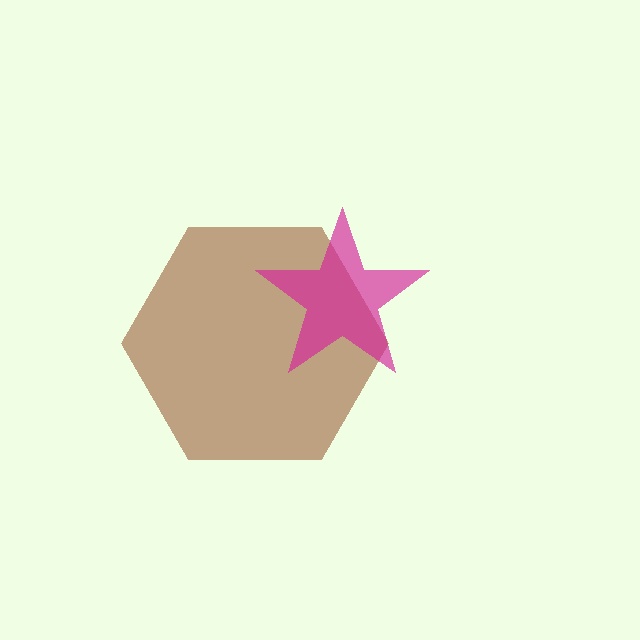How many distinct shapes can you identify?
There are 2 distinct shapes: a brown hexagon, a magenta star.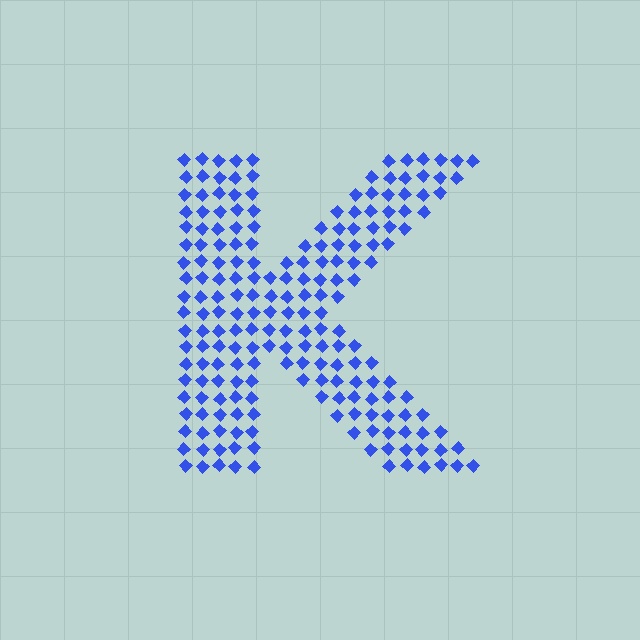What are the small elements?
The small elements are diamonds.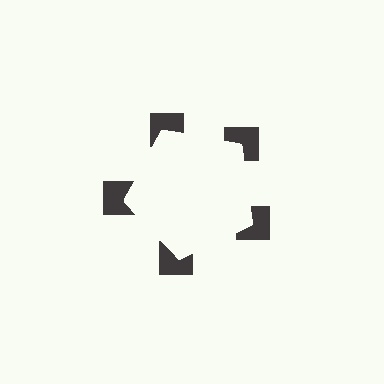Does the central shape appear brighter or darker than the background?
It typically appears slightly brighter than the background, even though no actual brightness change is drawn.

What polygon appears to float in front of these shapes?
An illusory pentagon — its edges are inferred from the aligned wedge cuts in the notched squares, not physically drawn.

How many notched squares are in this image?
There are 5 — one at each vertex of the illusory pentagon.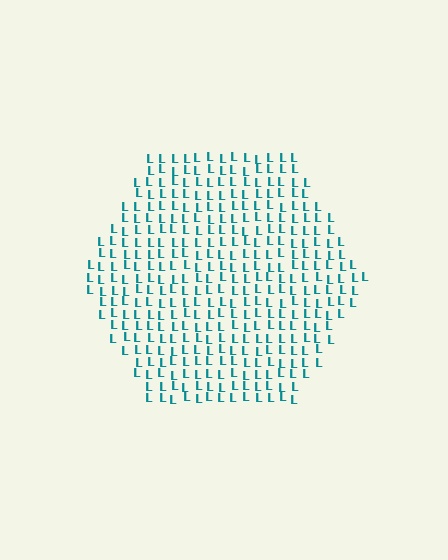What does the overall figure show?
The overall figure shows a hexagon.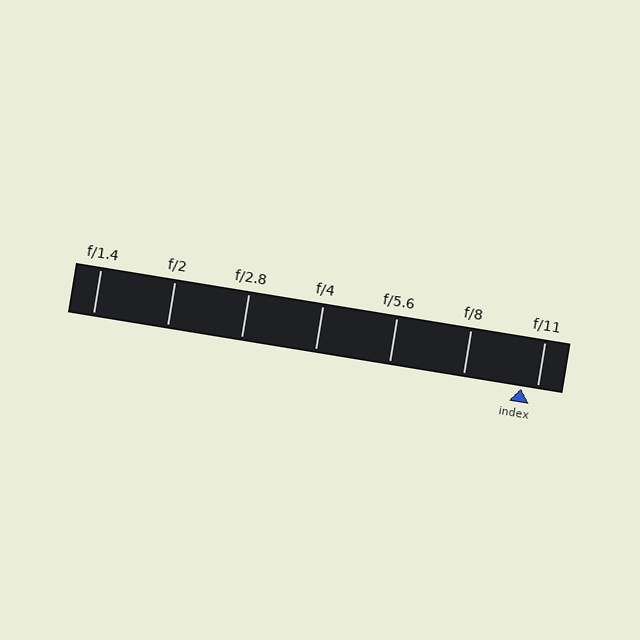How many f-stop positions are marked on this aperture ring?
There are 7 f-stop positions marked.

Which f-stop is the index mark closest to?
The index mark is closest to f/11.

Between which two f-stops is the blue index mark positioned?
The index mark is between f/8 and f/11.